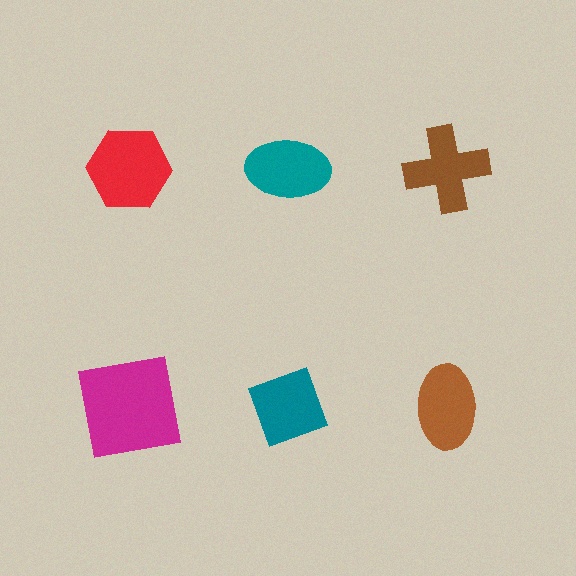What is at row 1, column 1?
A red hexagon.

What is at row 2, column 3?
A brown ellipse.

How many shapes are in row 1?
3 shapes.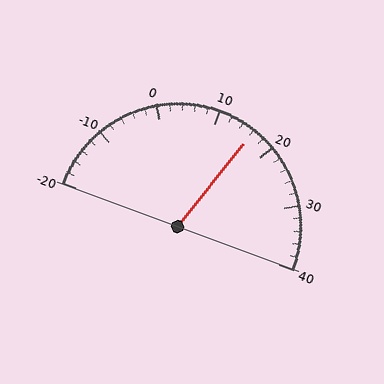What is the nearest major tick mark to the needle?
The nearest major tick mark is 20.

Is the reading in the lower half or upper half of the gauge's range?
The reading is in the upper half of the range (-20 to 40).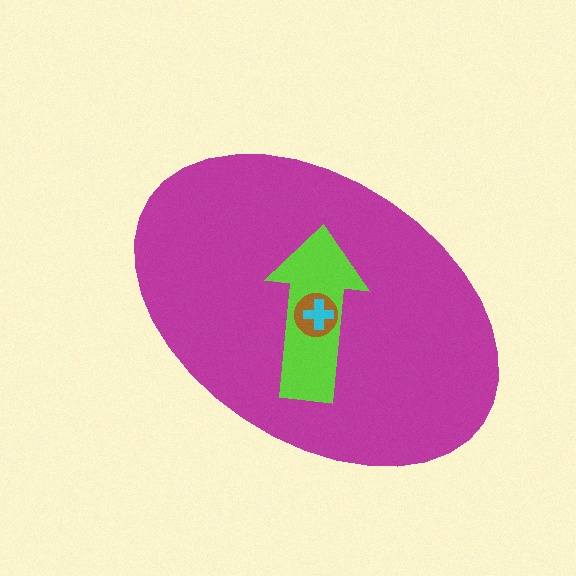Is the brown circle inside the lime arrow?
Yes.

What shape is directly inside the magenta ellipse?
The lime arrow.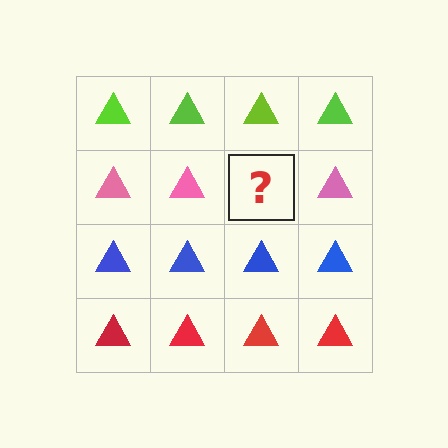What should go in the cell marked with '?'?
The missing cell should contain a pink triangle.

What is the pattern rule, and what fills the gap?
The rule is that each row has a consistent color. The gap should be filled with a pink triangle.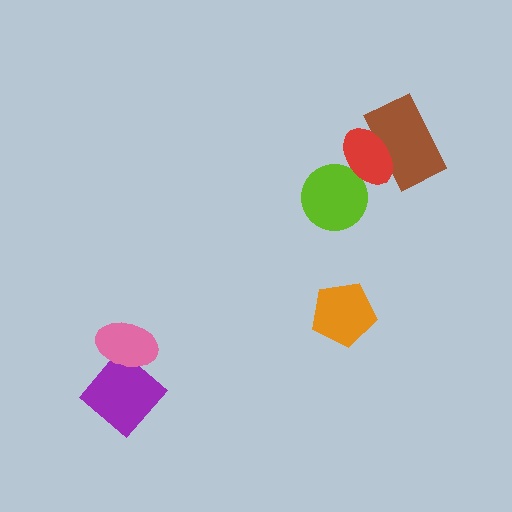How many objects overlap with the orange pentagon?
0 objects overlap with the orange pentagon.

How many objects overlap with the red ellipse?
2 objects overlap with the red ellipse.